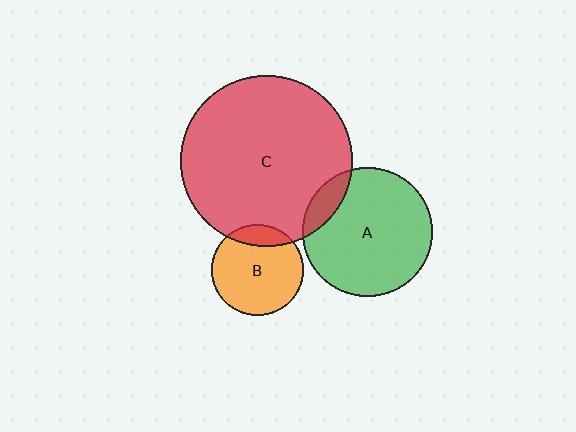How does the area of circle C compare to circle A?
Approximately 1.8 times.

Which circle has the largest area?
Circle C (red).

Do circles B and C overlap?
Yes.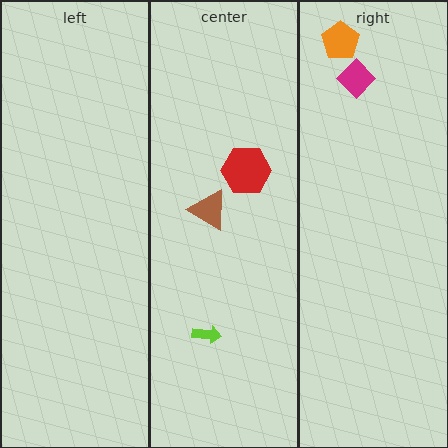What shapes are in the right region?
The orange pentagon, the magenta diamond.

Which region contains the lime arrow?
The center region.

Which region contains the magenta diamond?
The right region.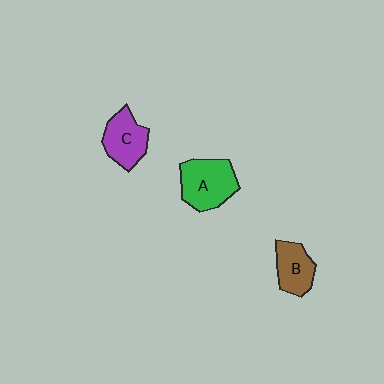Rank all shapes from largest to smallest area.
From largest to smallest: A (green), C (purple), B (brown).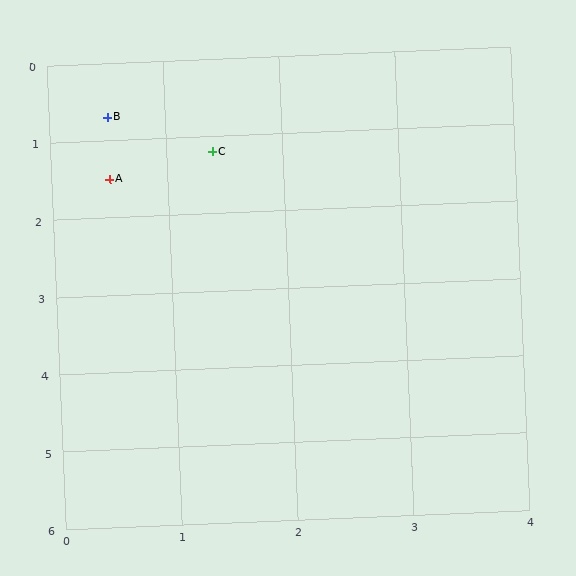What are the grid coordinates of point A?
Point A is at approximately (0.5, 1.5).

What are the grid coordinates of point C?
Point C is at approximately (1.4, 1.2).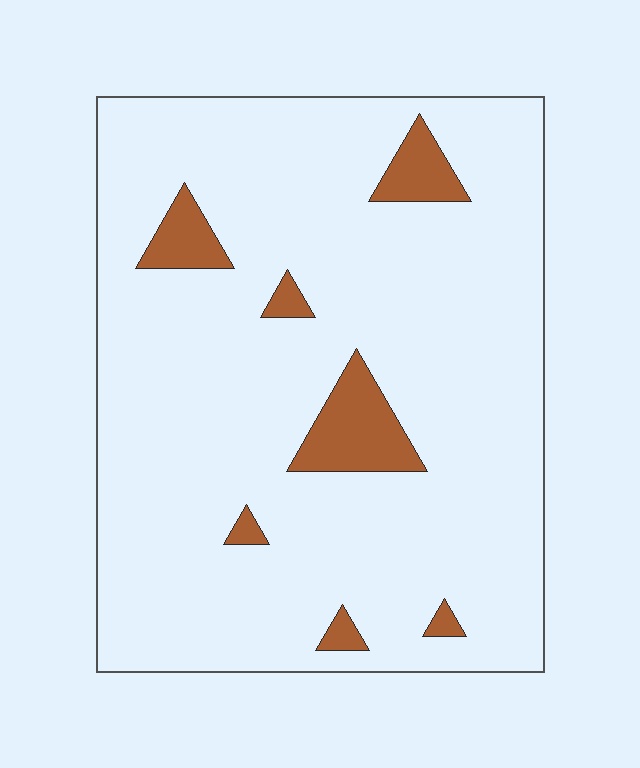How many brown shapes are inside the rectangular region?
7.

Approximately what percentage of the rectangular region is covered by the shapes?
Approximately 10%.